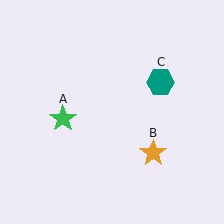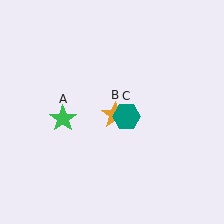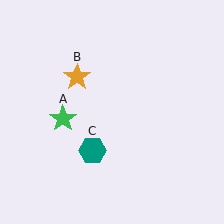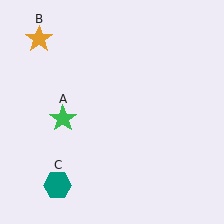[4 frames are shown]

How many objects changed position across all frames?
2 objects changed position: orange star (object B), teal hexagon (object C).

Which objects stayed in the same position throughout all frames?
Green star (object A) remained stationary.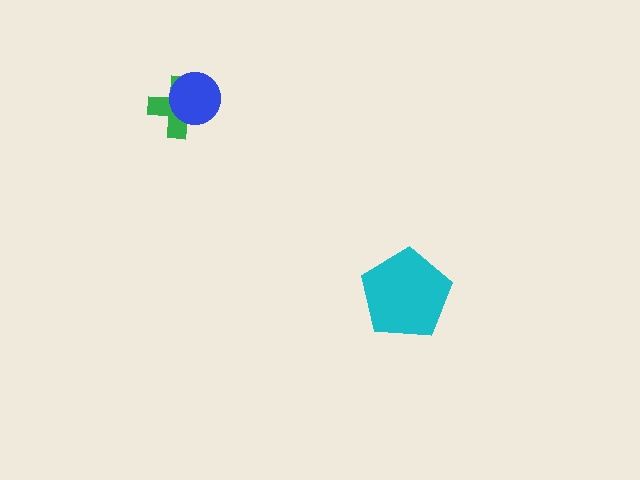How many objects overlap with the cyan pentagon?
0 objects overlap with the cyan pentagon.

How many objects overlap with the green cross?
1 object overlaps with the green cross.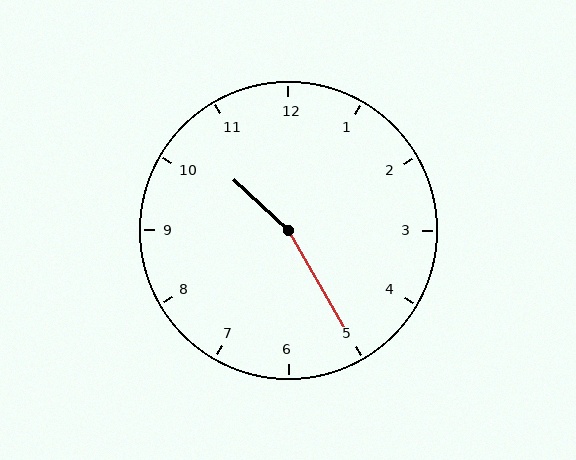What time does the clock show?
10:25.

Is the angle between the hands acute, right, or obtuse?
It is obtuse.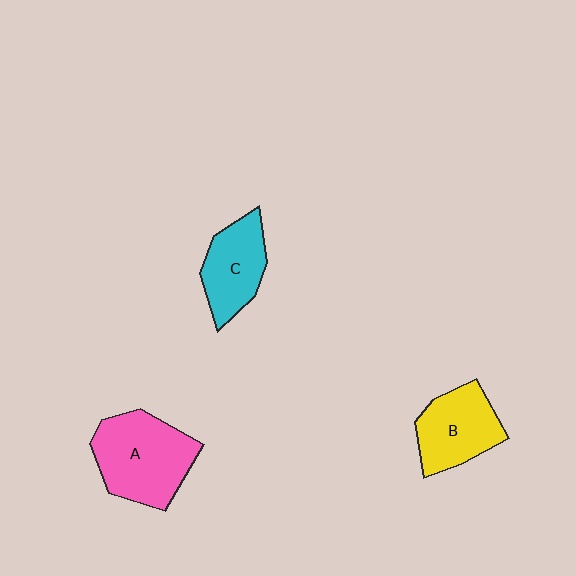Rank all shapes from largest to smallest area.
From largest to smallest: A (pink), B (yellow), C (cyan).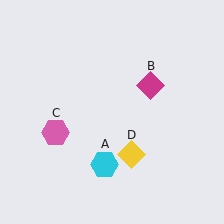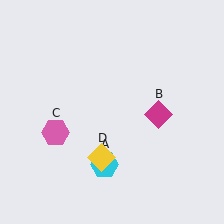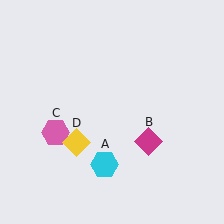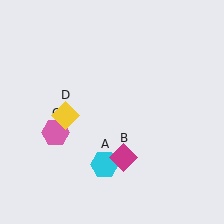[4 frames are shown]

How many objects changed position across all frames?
2 objects changed position: magenta diamond (object B), yellow diamond (object D).